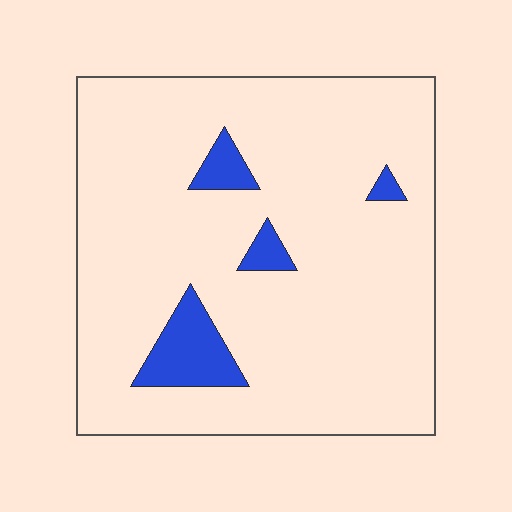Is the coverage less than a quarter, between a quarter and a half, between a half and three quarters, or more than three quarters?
Less than a quarter.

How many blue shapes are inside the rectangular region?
4.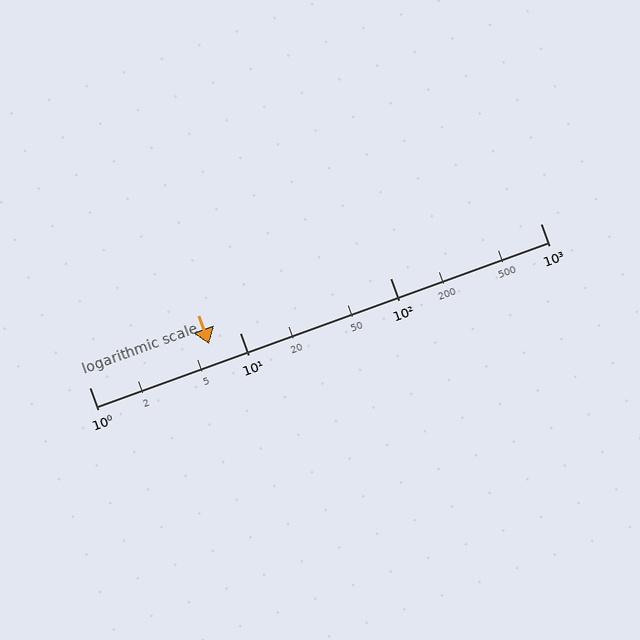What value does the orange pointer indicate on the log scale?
The pointer indicates approximately 6.3.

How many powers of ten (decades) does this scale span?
The scale spans 3 decades, from 1 to 1000.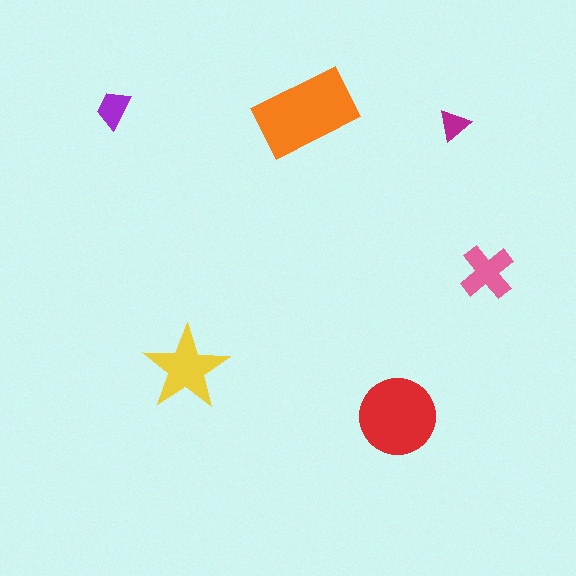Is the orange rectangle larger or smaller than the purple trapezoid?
Larger.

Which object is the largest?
The orange rectangle.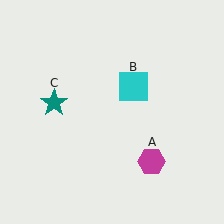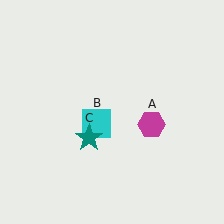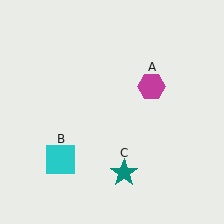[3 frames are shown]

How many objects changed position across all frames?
3 objects changed position: magenta hexagon (object A), cyan square (object B), teal star (object C).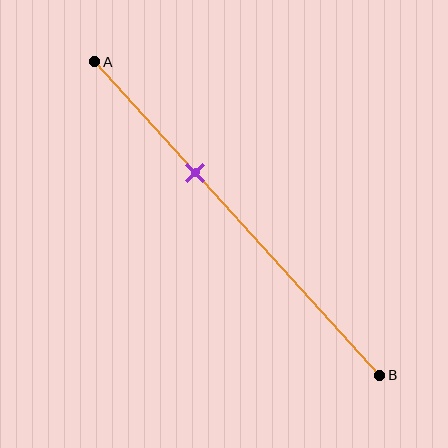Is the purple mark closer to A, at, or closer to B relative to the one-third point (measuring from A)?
The purple mark is approximately at the one-third point of segment AB.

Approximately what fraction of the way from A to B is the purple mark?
The purple mark is approximately 35% of the way from A to B.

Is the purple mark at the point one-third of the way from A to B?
Yes, the mark is approximately at the one-third point.